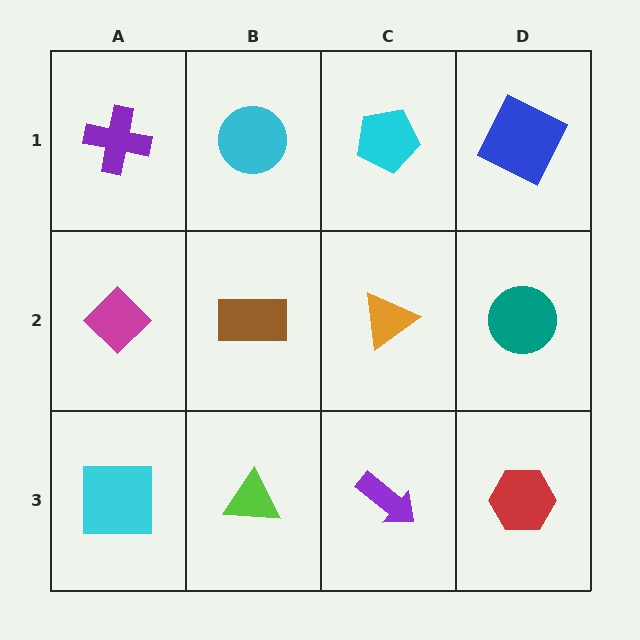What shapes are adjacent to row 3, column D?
A teal circle (row 2, column D), a purple arrow (row 3, column C).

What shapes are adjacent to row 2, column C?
A cyan pentagon (row 1, column C), a purple arrow (row 3, column C), a brown rectangle (row 2, column B), a teal circle (row 2, column D).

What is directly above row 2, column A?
A purple cross.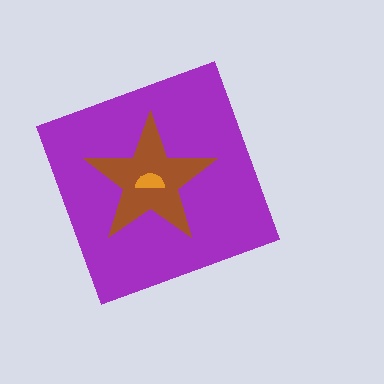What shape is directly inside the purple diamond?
The brown star.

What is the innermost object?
The orange semicircle.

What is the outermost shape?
The purple diamond.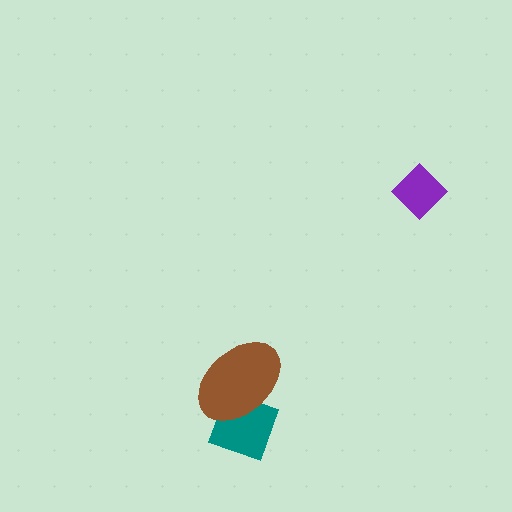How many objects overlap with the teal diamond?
1 object overlaps with the teal diamond.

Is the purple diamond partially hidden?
No, no other shape covers it.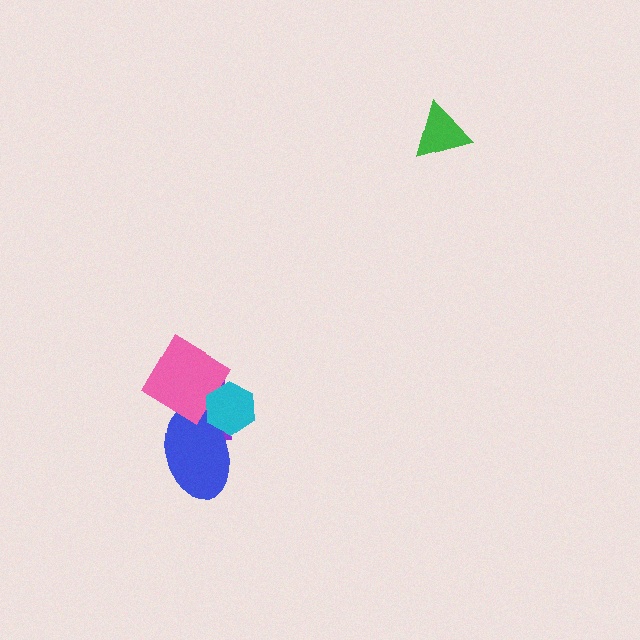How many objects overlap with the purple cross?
3 objects overlap with the purple cross.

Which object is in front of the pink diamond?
The cyan hexagon is in front of the pink diamond.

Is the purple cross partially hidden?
Yes, it is partially covered by another shape.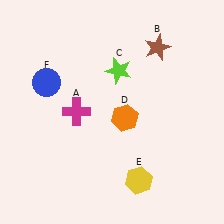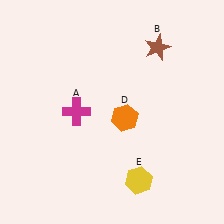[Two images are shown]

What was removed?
The lime star (C), the blue circle (F) were removed in Image 2.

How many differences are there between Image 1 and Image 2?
There are 2 differences between the two images.